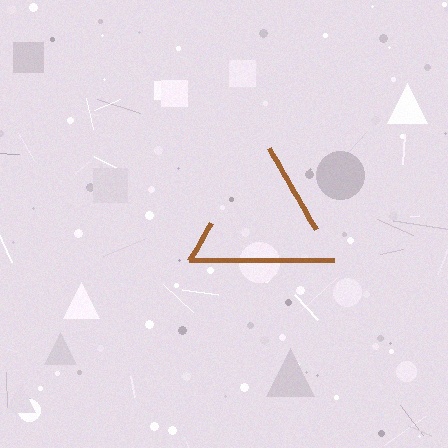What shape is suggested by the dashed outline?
The dashed outline suggests a triangle.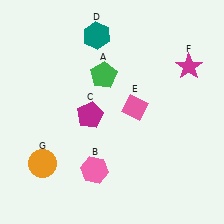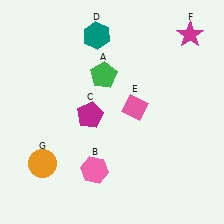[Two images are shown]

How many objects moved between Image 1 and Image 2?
1 object moved between the two images.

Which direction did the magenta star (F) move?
The magenta star (F) moved up.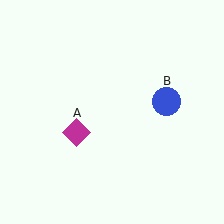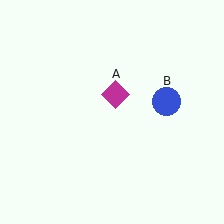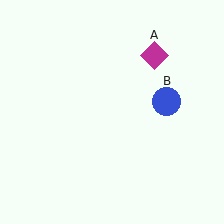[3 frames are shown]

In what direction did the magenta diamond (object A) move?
The magenta diamond (object A) moved up and to the right.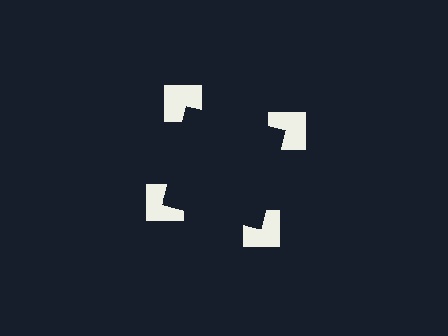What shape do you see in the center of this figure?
An illusory square — its edges are inferred from the aligned wedge cuts in the notched squares, not physically drawn.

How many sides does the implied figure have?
4 sides.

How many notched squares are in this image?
There are 4 — one at each vertex of the illusory square.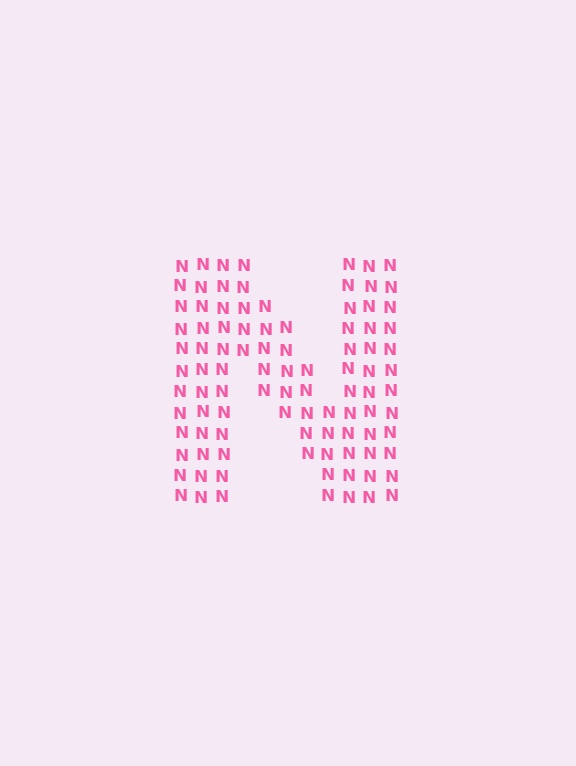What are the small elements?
The small elements are letter N's.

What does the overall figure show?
The overall figure shows the letter N.